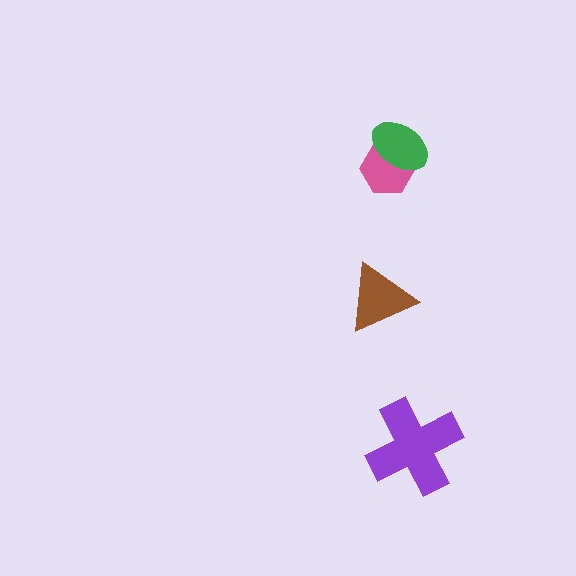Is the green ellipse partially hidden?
No, no other shape covers it.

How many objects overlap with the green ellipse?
1 object overlaps with the green ellipse.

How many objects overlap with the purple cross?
0 objects overlap with the purple cross.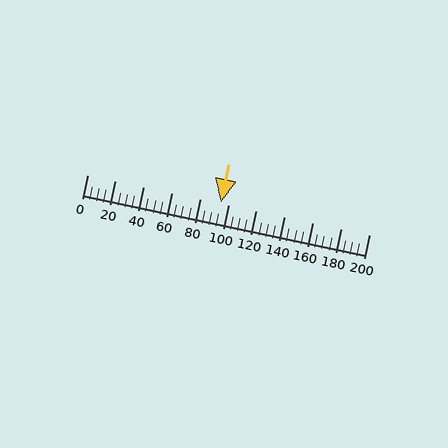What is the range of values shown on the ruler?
The ruler shows values from 0 to 200.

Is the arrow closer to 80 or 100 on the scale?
The arrow is closer to 100.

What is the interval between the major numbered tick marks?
The major tick marks are spaced 20 units apart.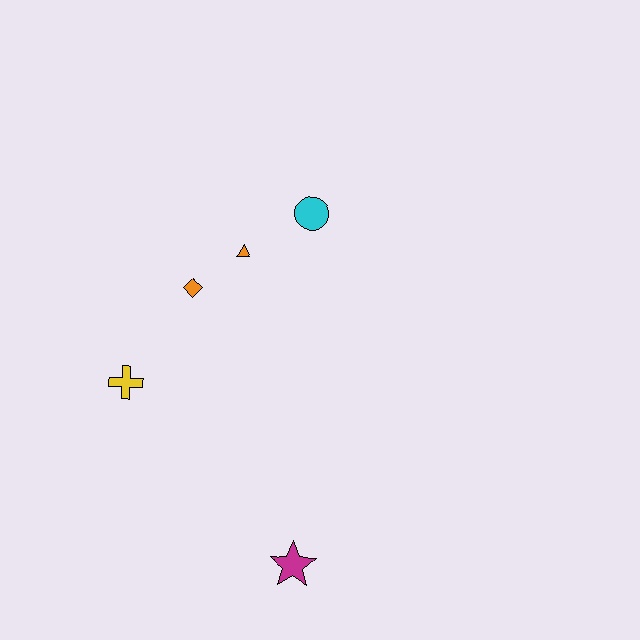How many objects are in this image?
There are 5 objects.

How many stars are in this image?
There is 1 star.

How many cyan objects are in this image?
There is 1 cyan object.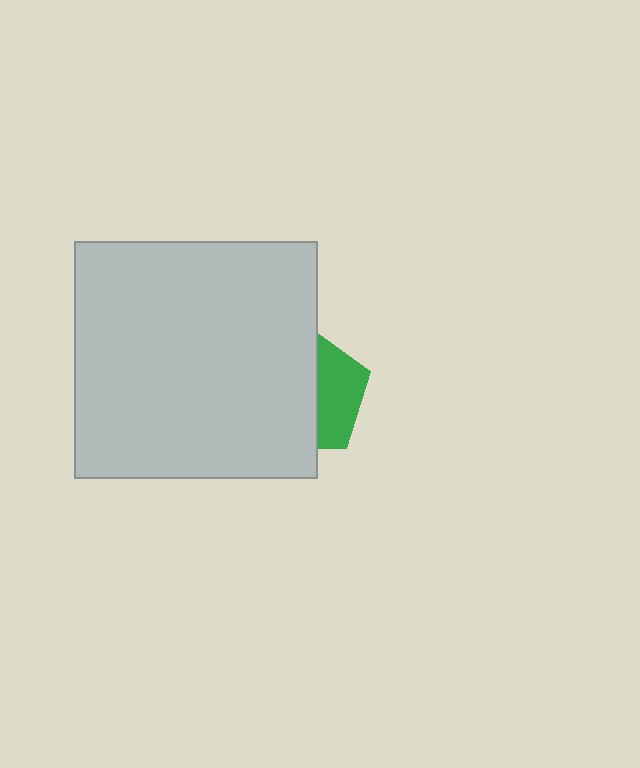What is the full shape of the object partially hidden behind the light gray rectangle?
The partially hidden object is a green pentagon.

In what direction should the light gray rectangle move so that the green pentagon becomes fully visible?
The light gray rectangle should move left. That is the shortest direction to clear the overlap and leave the green pentagon fully visible.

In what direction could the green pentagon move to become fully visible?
The green pentagon could move right. That would shift it out from behind the light gray rectangle entirely.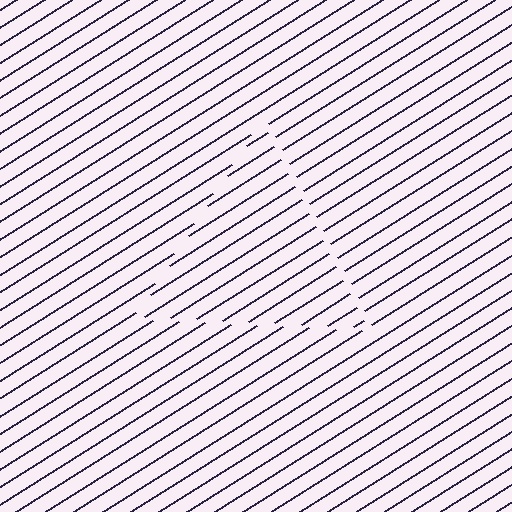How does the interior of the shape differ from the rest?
The interior of the shape contains the same grating, shifted by half a period — the contour is defined by the phase discontinuity where line-ends from the inner and outer gratings abut.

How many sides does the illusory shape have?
3 sides — the line-ends trace a triangle.